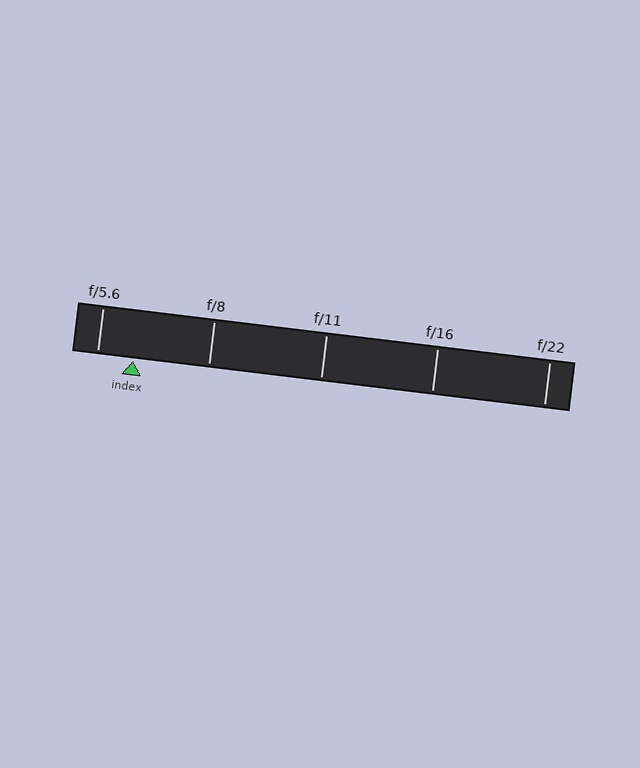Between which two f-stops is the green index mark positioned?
The index mark is between f/5.6 and f/8.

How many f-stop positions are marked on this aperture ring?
There are 5 f-stop positions marked.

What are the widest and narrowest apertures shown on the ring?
The widest aperture shown is f/5.6 and the narrowest is f/22.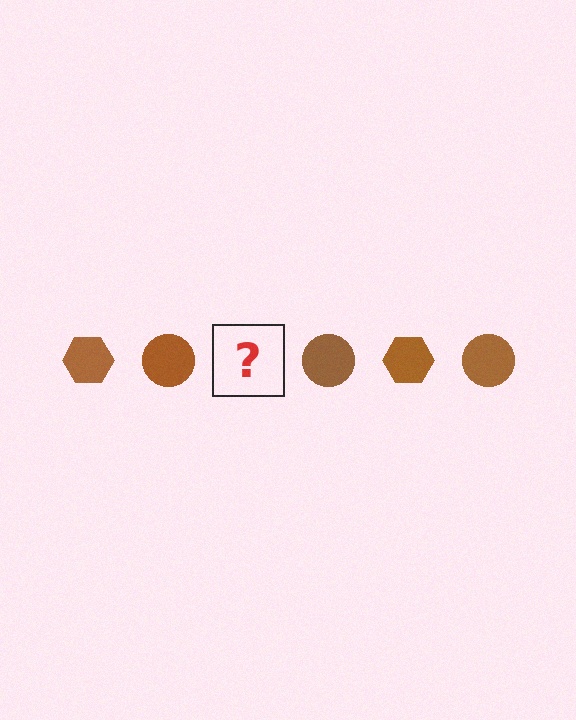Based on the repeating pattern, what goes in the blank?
The blank should be a brown hexagon.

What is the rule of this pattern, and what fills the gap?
The rule is that the pattern cycles through hexagon, circle shapes in brown. The gap should be filled with a brown hexagon.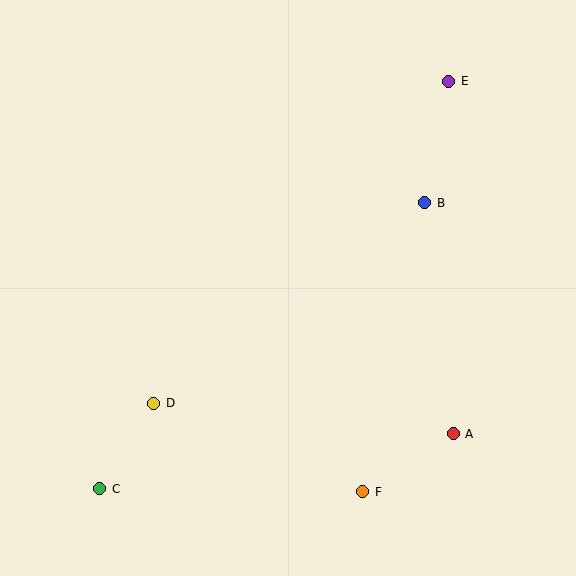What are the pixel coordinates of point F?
Point F is at (363, 492).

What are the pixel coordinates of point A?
Point A is at (453, 434).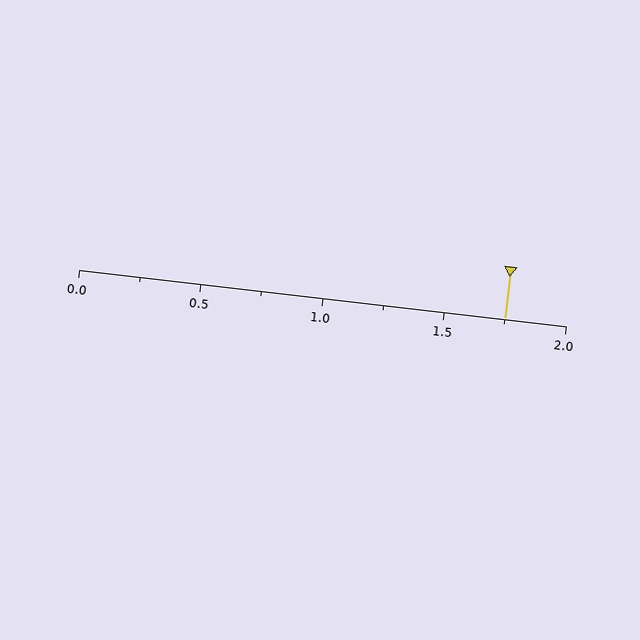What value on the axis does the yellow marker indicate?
The marker indicates approximately 1.75.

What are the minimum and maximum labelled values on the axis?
The axis runs from 0.0 to 2.0.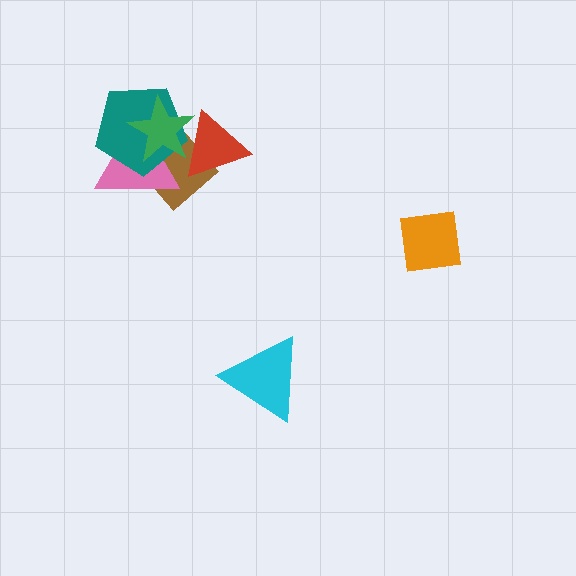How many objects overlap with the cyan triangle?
0 objects overlap with the cyan triangle.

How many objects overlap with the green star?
4 objects overlap with the green star.